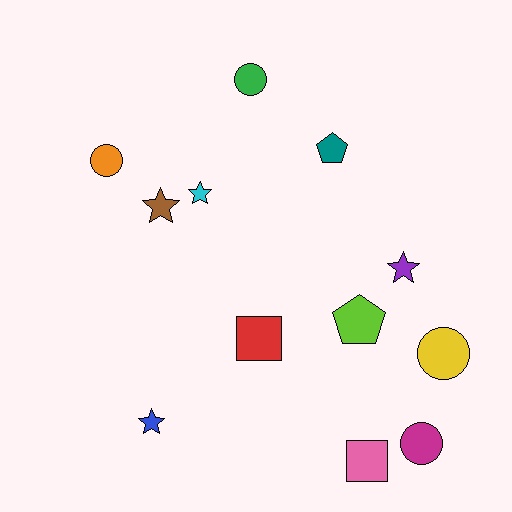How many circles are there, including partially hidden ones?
There are 4 circles.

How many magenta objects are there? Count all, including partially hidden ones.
There is 1 magenta object.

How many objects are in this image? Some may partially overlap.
There are 12 objects.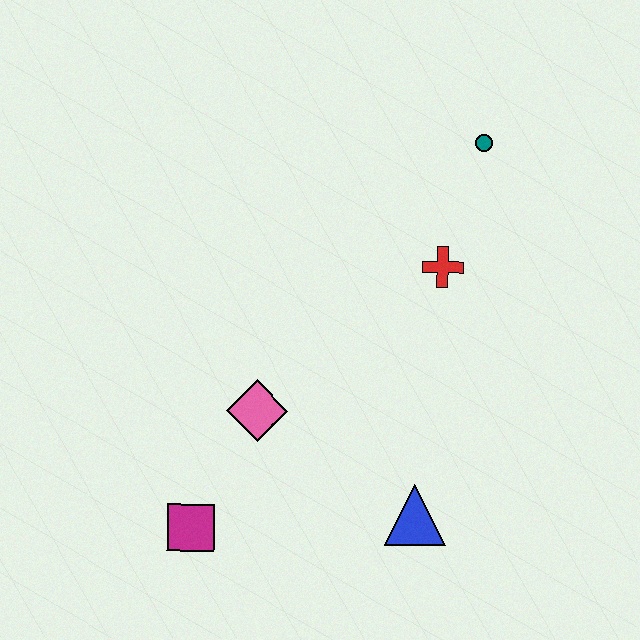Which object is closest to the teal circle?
The red cross is closest to the teal circle.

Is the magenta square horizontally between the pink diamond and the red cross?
No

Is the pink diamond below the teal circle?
Yes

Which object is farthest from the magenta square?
The teal circle is farthest from the magenta square.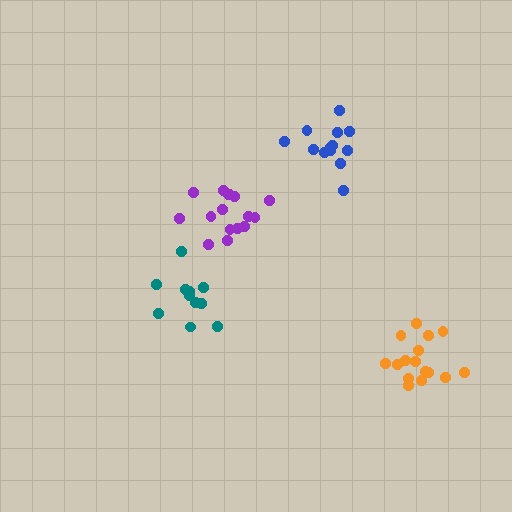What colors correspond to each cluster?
The clusters are colored: purple, orange, teal, blue.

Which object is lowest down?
The orange cluster is bottommost.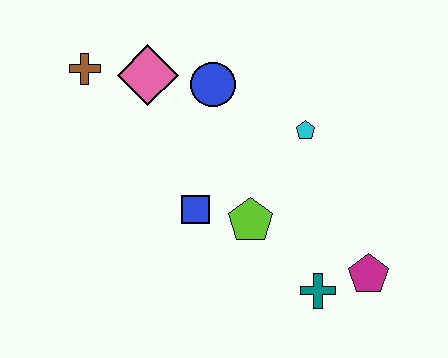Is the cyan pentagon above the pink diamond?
No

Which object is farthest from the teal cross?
The brown cross is farthest from the teal cross.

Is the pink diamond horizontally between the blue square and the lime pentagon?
No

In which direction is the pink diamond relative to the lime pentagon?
The pink diamond is above the lime pentagon.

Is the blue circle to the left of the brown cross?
No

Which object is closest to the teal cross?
The magenta pentagon is closest to the teal cross.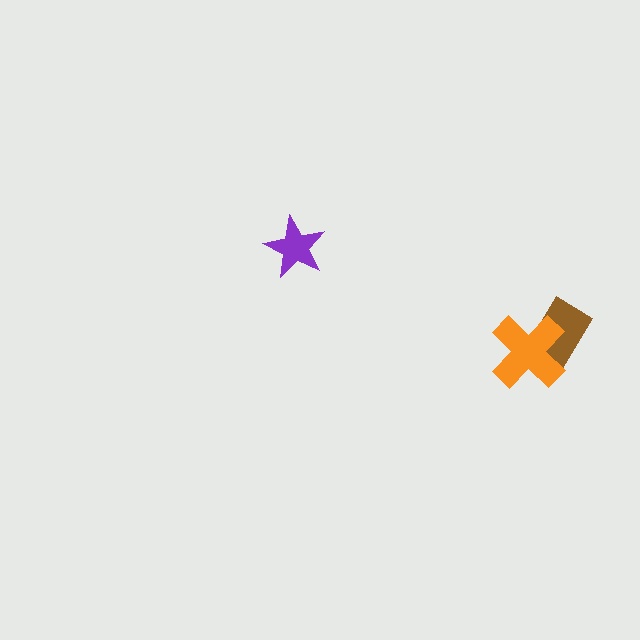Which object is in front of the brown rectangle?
The orange cross is in front of the brown rectangle.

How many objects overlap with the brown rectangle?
1 object overlaps with the brown rectangle.